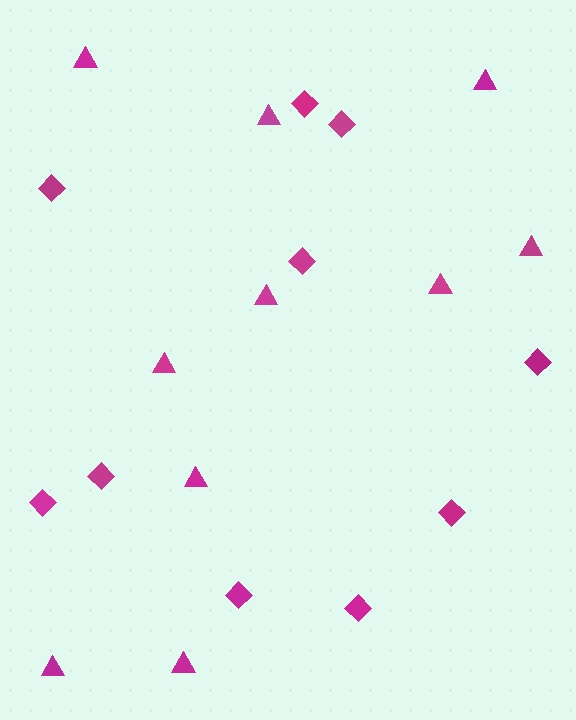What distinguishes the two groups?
There are 2 groups: one group of triangles (10) and one group of diamonds (10).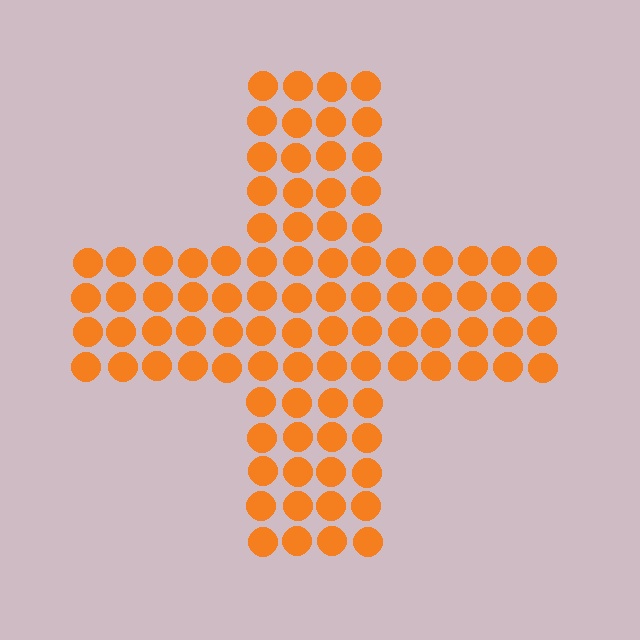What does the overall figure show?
The overall figure shows a cross.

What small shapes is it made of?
It is made of small circles.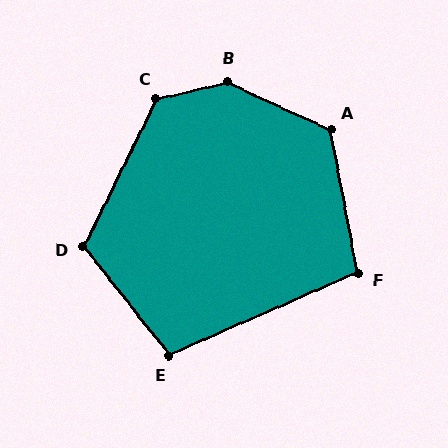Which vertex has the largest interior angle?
B, at approximately 142 degrees.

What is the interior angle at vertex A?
Approximately 126 degrees (obtuse).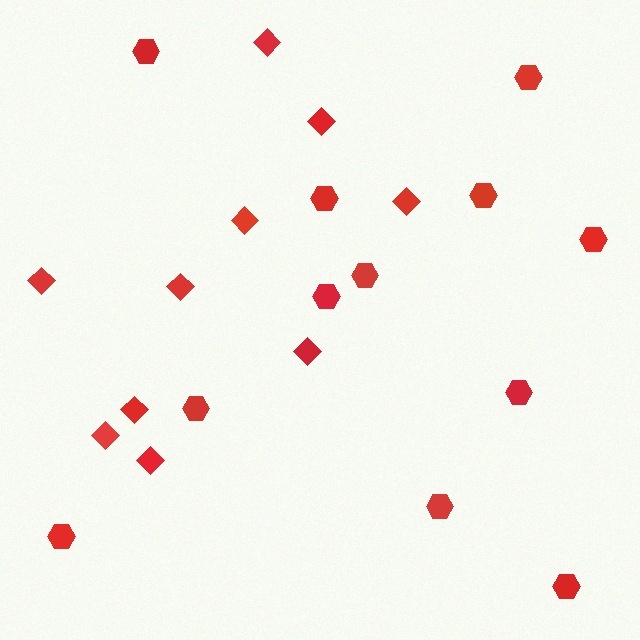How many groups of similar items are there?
There are 2 groups: one group of hexagons (12) and one group of diamonds (10).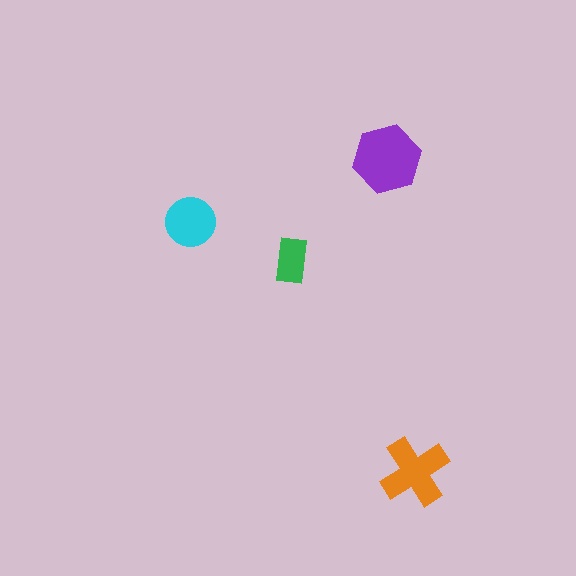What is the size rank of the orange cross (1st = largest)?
2nd.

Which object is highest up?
The purple hexagon is topmost.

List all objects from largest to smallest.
The purple hexagon, the orange cross, the cyan circle, the green rectangle.